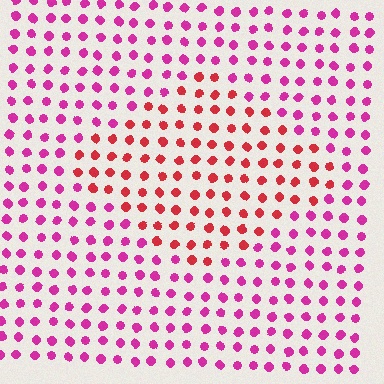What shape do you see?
I see a diamond.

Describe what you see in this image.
The image is filled with small magenta elements in a uniform arrangement. A diamond-shaped region is visible where the elements are tinted to a slightly different hue, forming a subtle color boundary.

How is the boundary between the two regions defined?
The boundary is defined purely by a slight shift in hue (about 37 degrees). Spacing, size, and orientation are identical on both sides.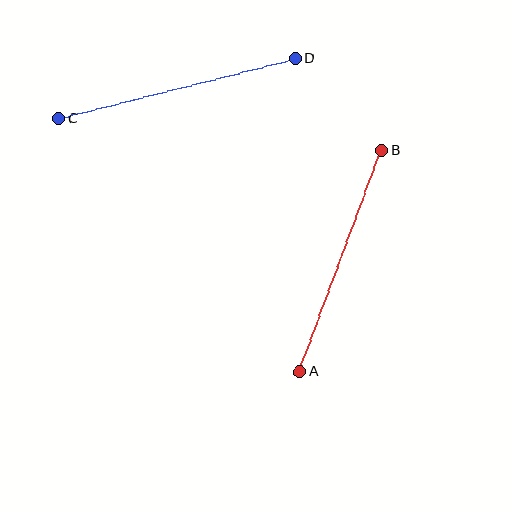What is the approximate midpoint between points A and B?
The midpoint is at approximately (340, 261) pixels.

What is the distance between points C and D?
The distance is approximately 244 pixels.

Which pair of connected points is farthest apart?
Points C and D are farthest apart.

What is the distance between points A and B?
The distance is approximately 236 pixels.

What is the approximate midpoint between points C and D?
The midpoint is at approximately (177, 89) pixels.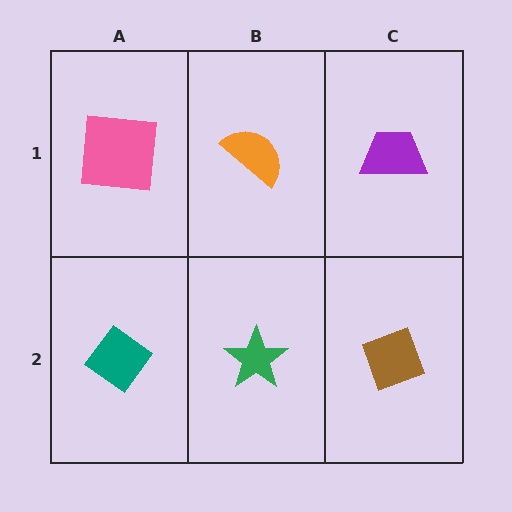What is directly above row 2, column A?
A pink square.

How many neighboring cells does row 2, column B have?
3.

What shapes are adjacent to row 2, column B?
An orange semicircle (row 1, column B), a teal diamond (row 2, column A), a brown diamond (row 2, column C).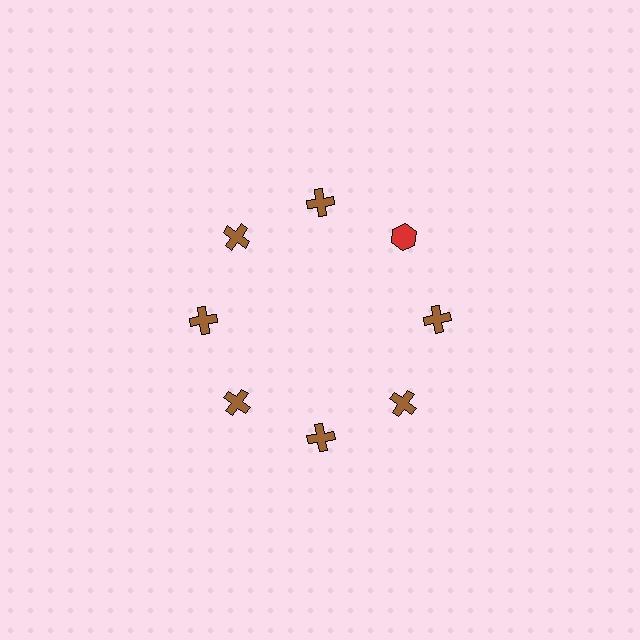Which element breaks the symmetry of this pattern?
The red hexagon at roughly the 2 o'clock position breaks the symmetry. All other shapes are brown crosses.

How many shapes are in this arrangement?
There are 8 shapes arranged in a ring pattern.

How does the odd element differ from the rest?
It differs in both color (red instead of brown) and shape (hexagon instead of cross).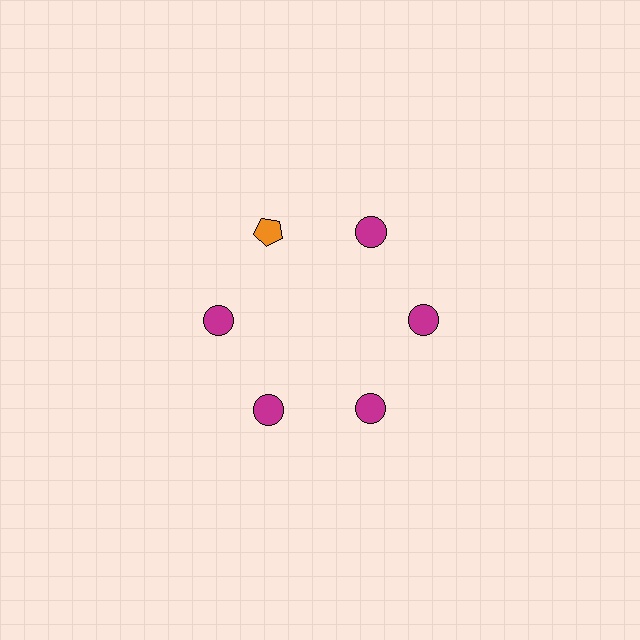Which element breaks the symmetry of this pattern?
The orange pentagon at roughly the 11 o'clock position breaks the symmetry. All other shapes are magenta circles.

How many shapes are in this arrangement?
There are 6 shapes arranged in a ring pattern.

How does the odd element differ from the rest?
It differs in both color (orange instead of magenta) and shape (pentagon instead of circle).